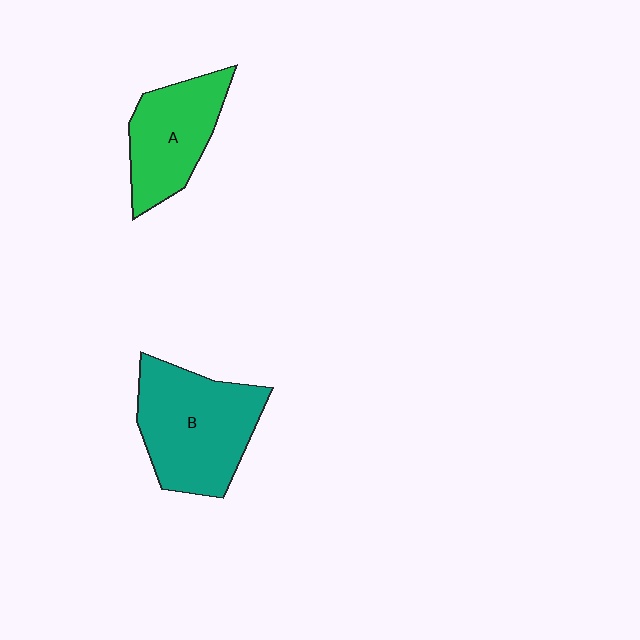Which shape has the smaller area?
Shape A (green).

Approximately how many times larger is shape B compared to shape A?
Approximately 1.4 times.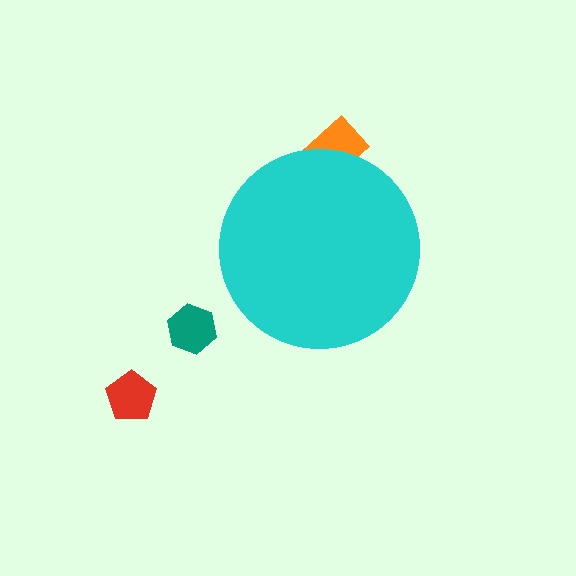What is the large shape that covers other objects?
A cyan circle.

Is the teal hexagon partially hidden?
No, the teal hexagon is fully visible.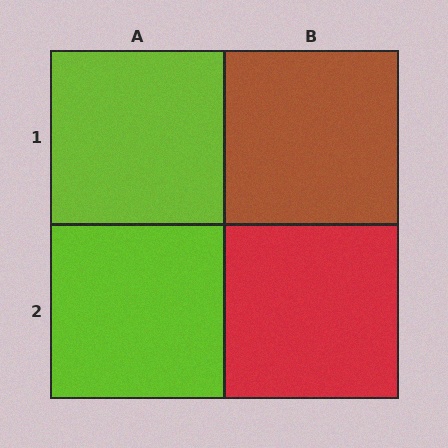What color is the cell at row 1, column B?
Brown.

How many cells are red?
1 cell is red.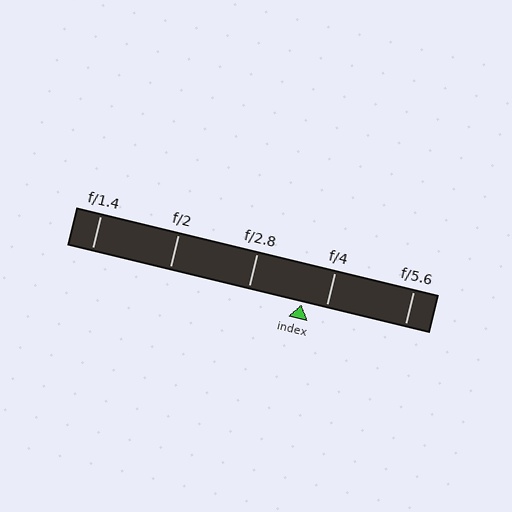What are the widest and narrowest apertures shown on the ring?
The widest aperture shown is f/1.4 and the narrowest is f/5.6.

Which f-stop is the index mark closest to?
The index mark is closest to f/4.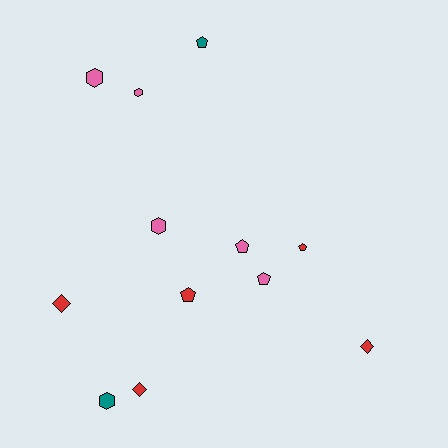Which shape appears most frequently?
Pentagon, with 5 objects.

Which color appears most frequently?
Pink, with 5 objects.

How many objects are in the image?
There are 12 objects.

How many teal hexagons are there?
There is 1 teal hexagon.